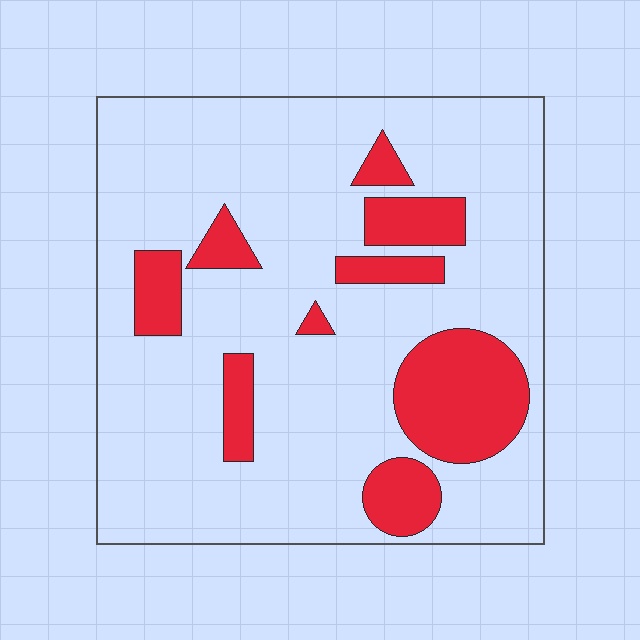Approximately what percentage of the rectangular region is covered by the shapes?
Approximately 20%.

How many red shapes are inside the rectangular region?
9.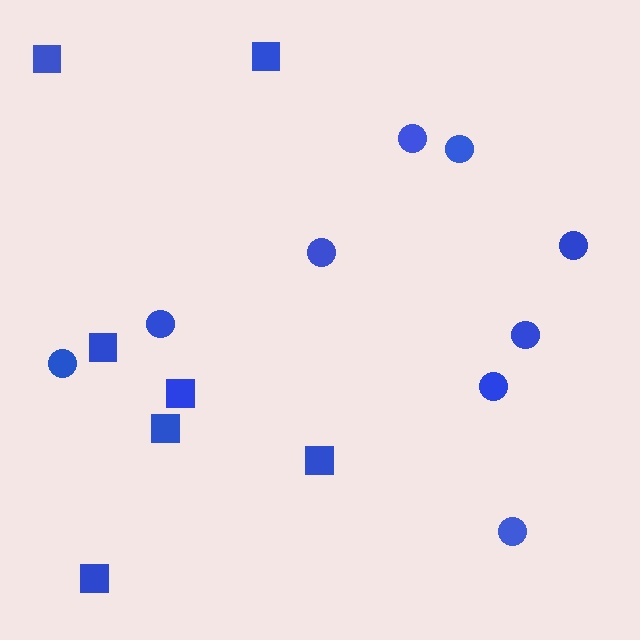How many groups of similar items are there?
There are 2 groups: one group of circles (9) and one group of squares (7).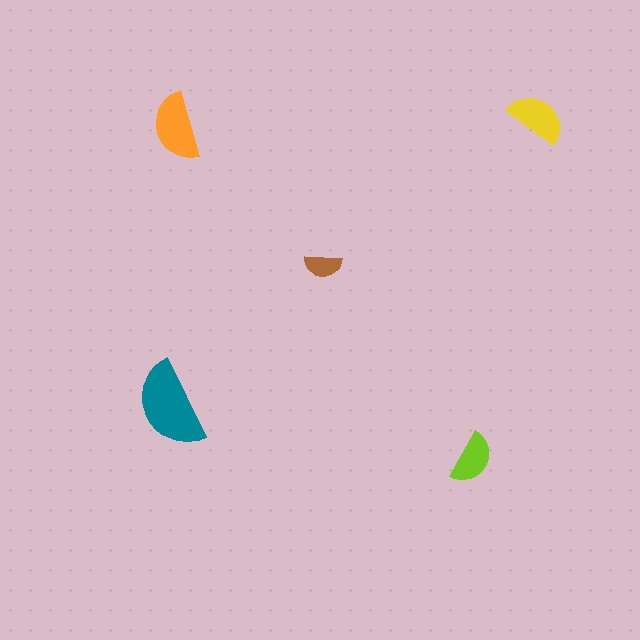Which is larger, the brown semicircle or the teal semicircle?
The teal one.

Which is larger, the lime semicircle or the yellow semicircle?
The yellow one.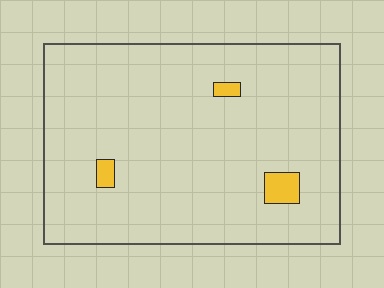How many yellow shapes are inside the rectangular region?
3.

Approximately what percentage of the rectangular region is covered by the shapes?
Approximately 5%.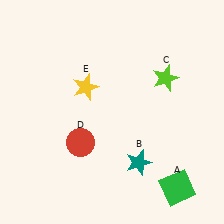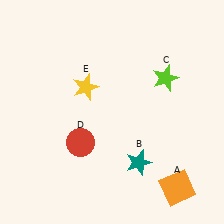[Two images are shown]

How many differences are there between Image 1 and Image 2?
There is 1 difference between the two images.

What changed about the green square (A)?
In Image 1, A is green. In Image 2, it changed to orange.